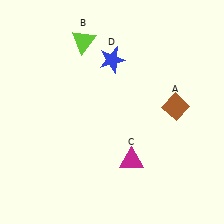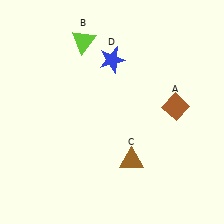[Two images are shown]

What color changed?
The triangle (C) changed from magenta in Image 1 to brown in Image 2.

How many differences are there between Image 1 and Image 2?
There is 1 difference between the two images.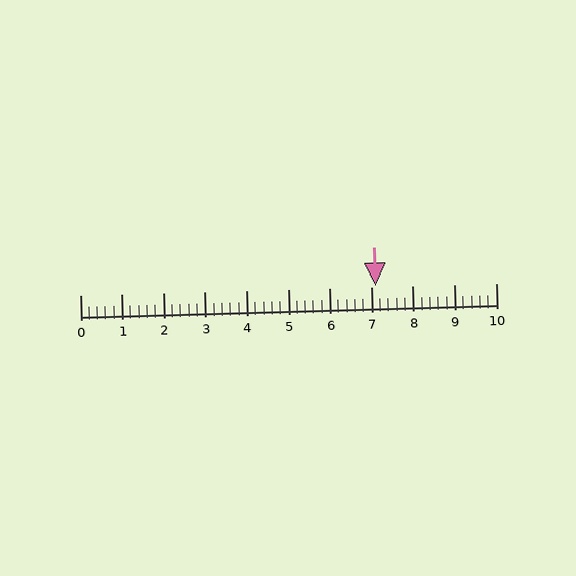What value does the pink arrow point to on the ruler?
The pink arrow points to approximately 7.1.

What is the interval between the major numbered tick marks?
The major tick marks are spaced 1 units apart.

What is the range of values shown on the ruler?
The ruler shows values from 0 to 10.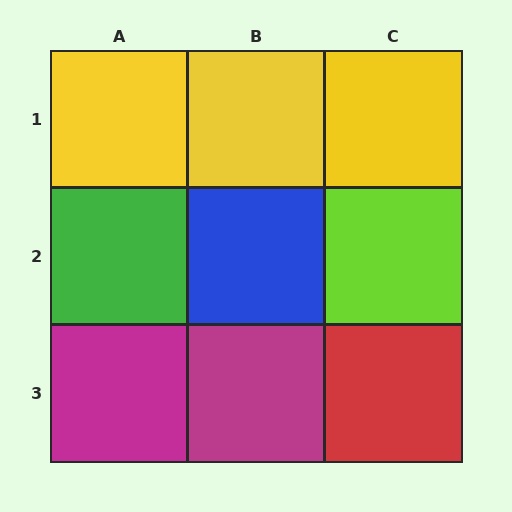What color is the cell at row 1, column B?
Yellow.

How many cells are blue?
1 cell is blue.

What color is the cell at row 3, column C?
Red.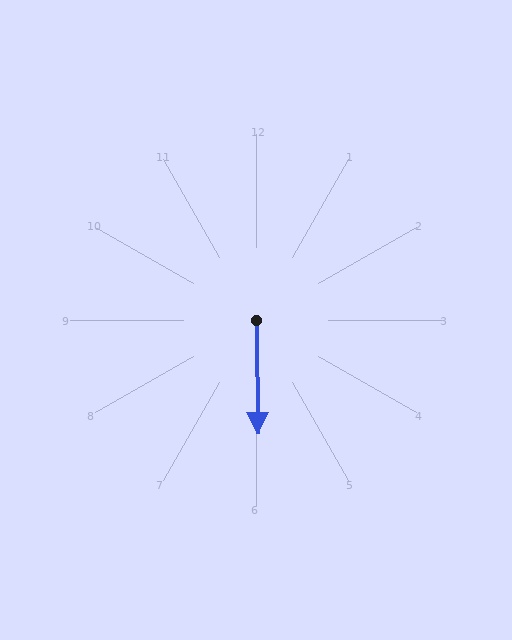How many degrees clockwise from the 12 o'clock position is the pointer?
Approximately 179 degrees.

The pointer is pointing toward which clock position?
Roughly 6 o'clock.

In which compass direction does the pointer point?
South.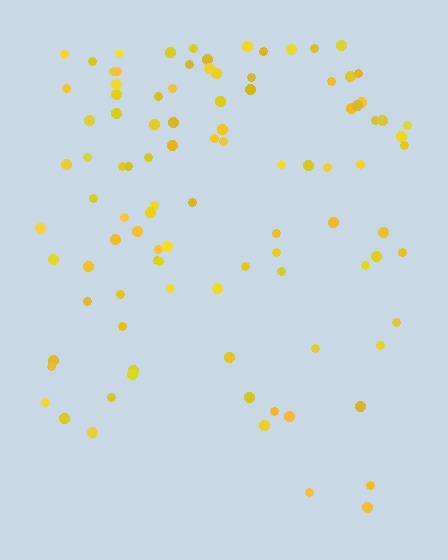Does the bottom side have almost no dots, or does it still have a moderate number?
Still a moderate number, just noticeably fewer than the top.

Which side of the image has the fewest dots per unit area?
The bottom.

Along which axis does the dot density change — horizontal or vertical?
Vertical.